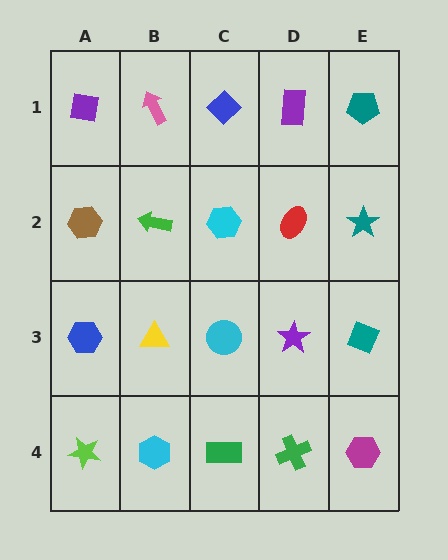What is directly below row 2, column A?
A blue hexagon.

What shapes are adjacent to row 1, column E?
A teal star (row 2, column E), a purple rectangle (row 1, column D).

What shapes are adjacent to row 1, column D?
A red ellipse (row 2, column D), a blue diamond (row 1, column C), a teal pentagon (row 1, column E).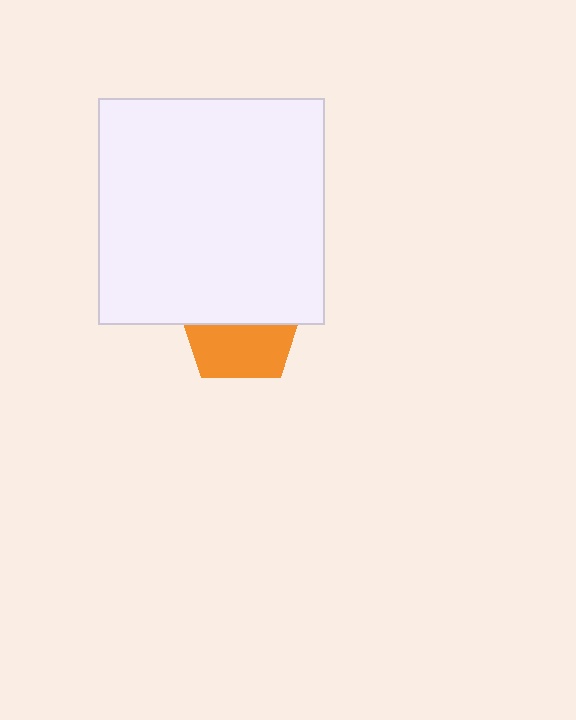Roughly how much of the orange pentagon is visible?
About half of it is visible (roughly 47%).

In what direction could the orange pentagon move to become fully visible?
The orange pentagon could move down. That would shift it out from behind the white square entirely.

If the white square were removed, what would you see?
You would see the complete orange pentagon.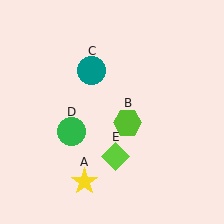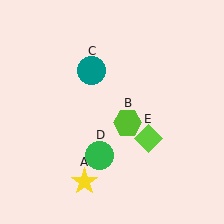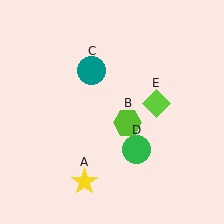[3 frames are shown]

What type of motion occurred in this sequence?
The green circle (object D), lime diamond (object E) rotated counterclockwise around the center of the scene.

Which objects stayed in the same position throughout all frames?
Yellow star (object A) and lime hexagon (object B) and teal circle (object C) remained stationary.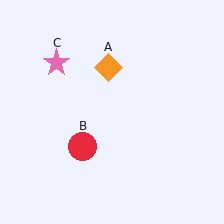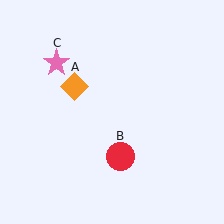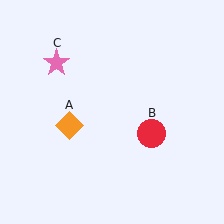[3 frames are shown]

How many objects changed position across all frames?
2 objects changed position: orange diamond (object A), red circle (object B).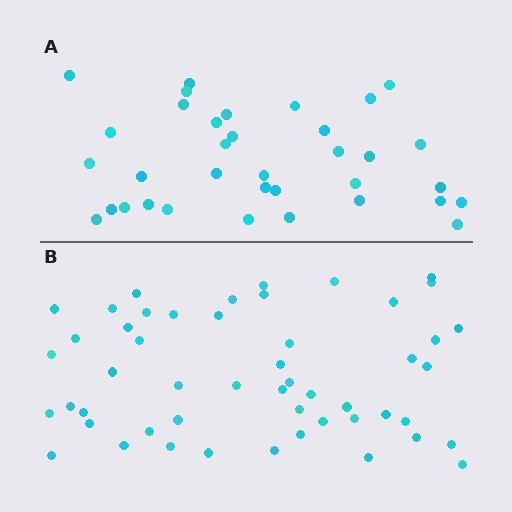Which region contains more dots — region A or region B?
Region B (the bottom region) has more dots.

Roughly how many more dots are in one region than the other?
Region B has approximately 15 more dots than region A.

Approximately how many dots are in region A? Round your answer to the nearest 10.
About 40 dots. (The exact count is 35, which rounds to 40.)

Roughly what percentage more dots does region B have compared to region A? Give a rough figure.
About 45% more.